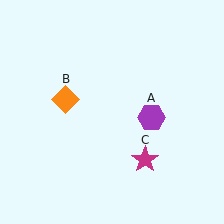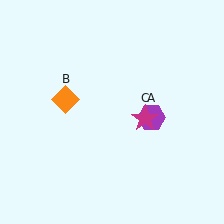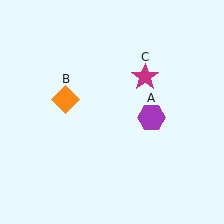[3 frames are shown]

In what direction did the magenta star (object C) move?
The magenta star (object C) moved up.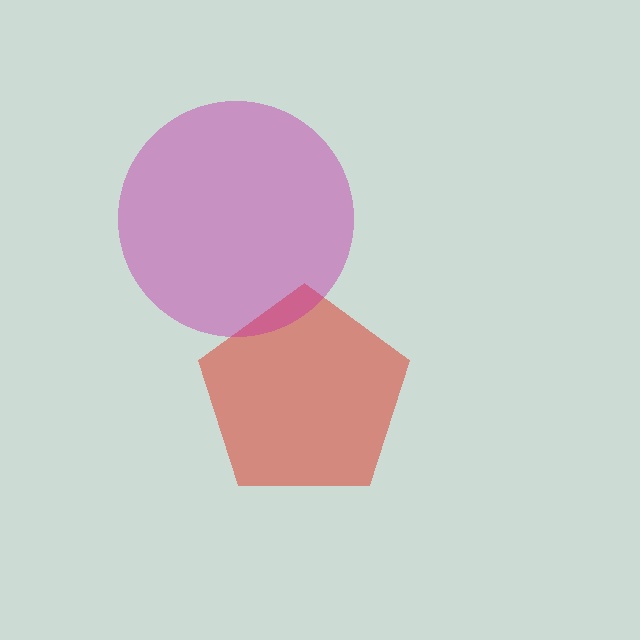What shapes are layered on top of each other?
The layered shapes are: a red pentagon, a magenta circle.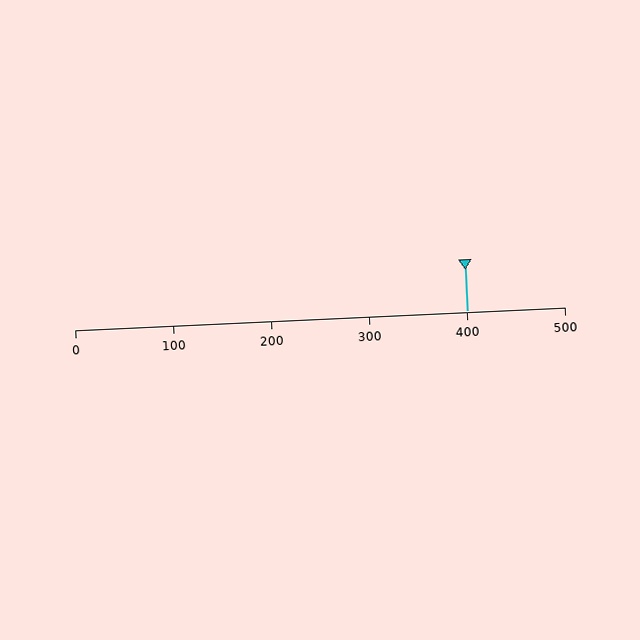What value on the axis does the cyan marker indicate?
The marker indicates approximately 400.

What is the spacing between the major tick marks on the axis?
The major ticks are spaced 100 apart.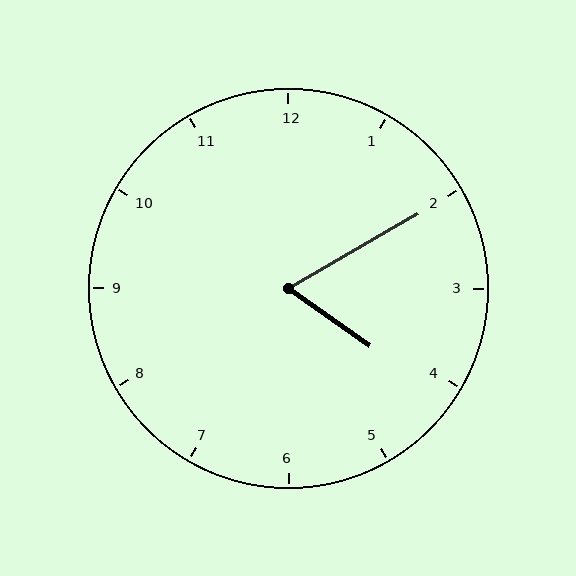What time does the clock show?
4:10.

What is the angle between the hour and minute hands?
Approximately 65 degrees.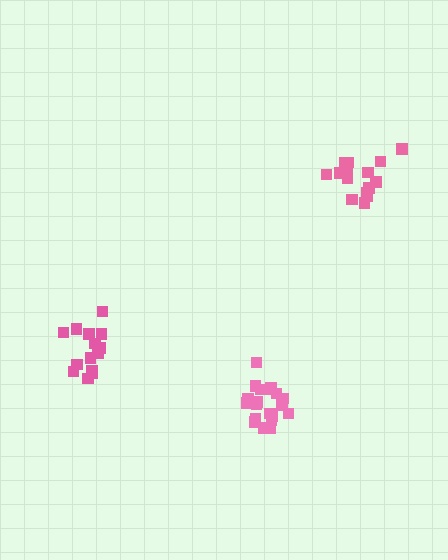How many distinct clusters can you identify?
There are 3 distinct clusters.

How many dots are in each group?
Group 1: 15 dots, Group 2: 16 dots, Group 3: 20 dots (51 total).